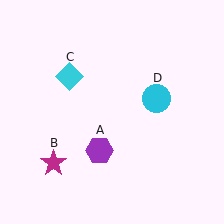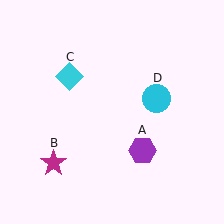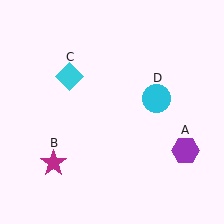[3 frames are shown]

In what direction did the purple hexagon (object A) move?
The purple hexagon (object A) moved right.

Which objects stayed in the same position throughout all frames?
Magenta star (object B) and cyan diamond (object C) and cyan circle (object D) remained stationary.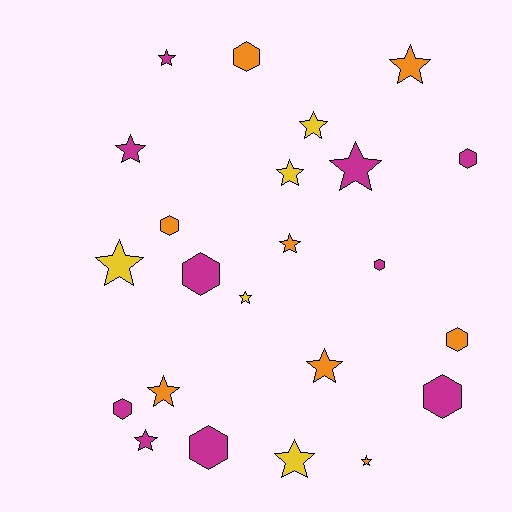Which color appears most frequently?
Magenta, with 10 objects.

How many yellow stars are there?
There are 5 yellow stars.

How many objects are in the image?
There are 23 objects.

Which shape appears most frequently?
Star, with 14 objects.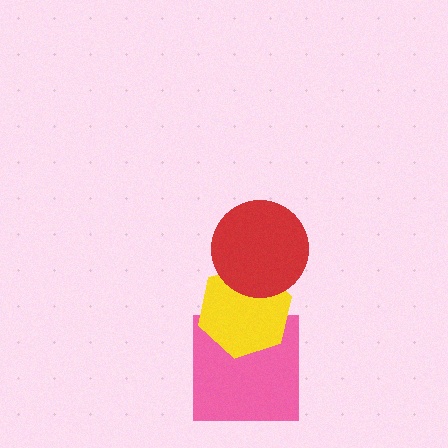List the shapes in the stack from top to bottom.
From top to bottom: the red circle, the yellow hexagon, the pink square.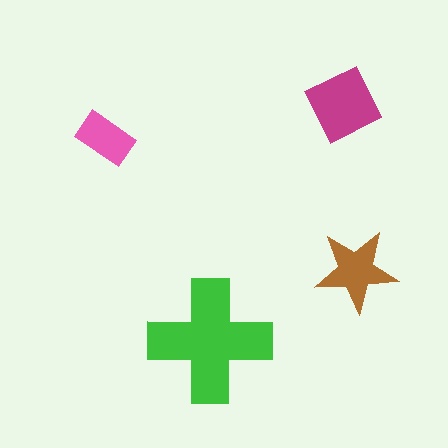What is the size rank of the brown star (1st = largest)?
3rd.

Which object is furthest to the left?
The pink rectangle is leftmost.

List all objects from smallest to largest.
The pink rectangle, the brown star, the magenta square, the green cross.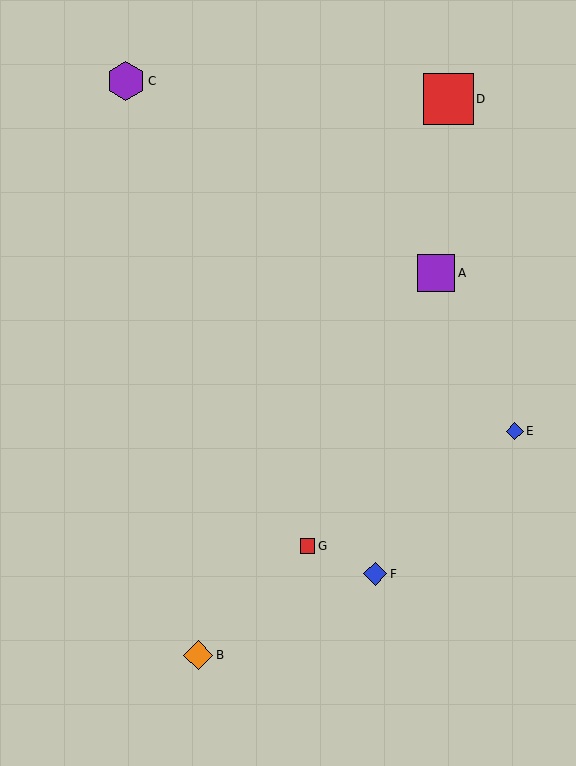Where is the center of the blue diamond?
The center of the blue diamond is at (515, 431).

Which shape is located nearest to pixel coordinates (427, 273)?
The purple square (labeled A) at (436, 273) is nearest to that location.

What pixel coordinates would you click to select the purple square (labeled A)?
Click at (436, 273) to select the purple square A.